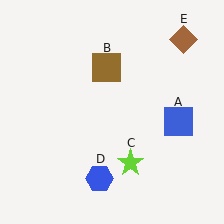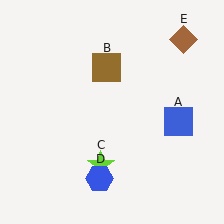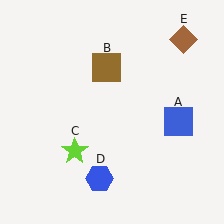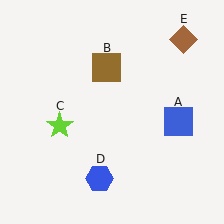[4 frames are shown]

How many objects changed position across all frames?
1 object changed position: lime star (object C).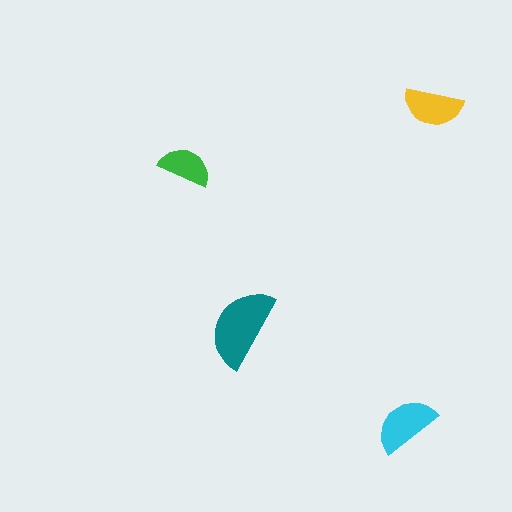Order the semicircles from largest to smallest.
the teal one, the cyan one, the yellow one, the green one.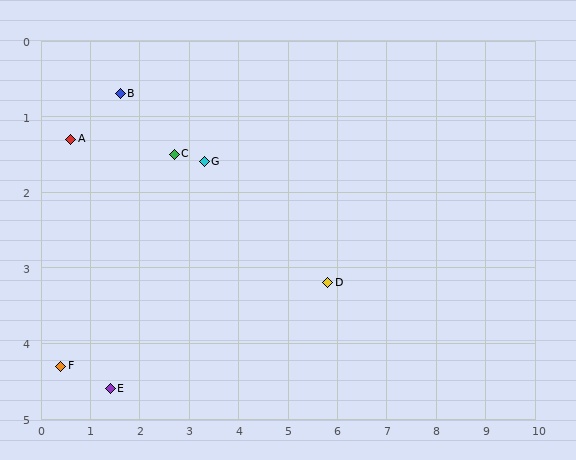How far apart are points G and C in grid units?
Points G and C are about 0.6 grid units apart.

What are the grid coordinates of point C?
Point C is at approximately (2.7, 1.5).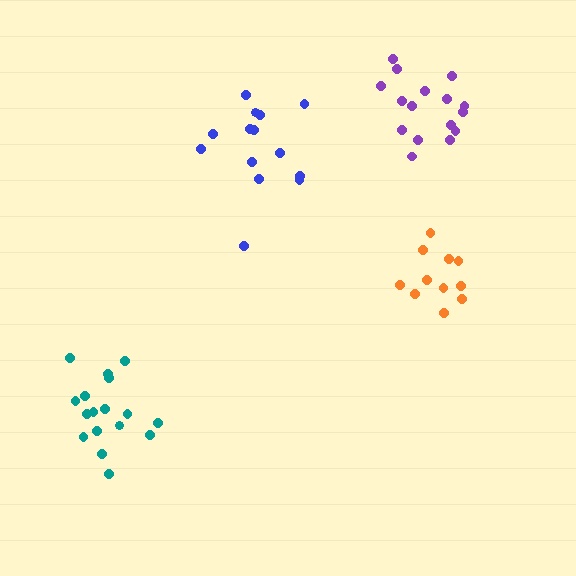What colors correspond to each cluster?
The clusters are colored: teal, orange, purple, blue.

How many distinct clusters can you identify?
There are 4 distinct clusters.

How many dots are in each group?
Group 1: 17 dots, Group 2: 11 dots, Group 3: 16 dots, Group 4: 14 dots (58 total).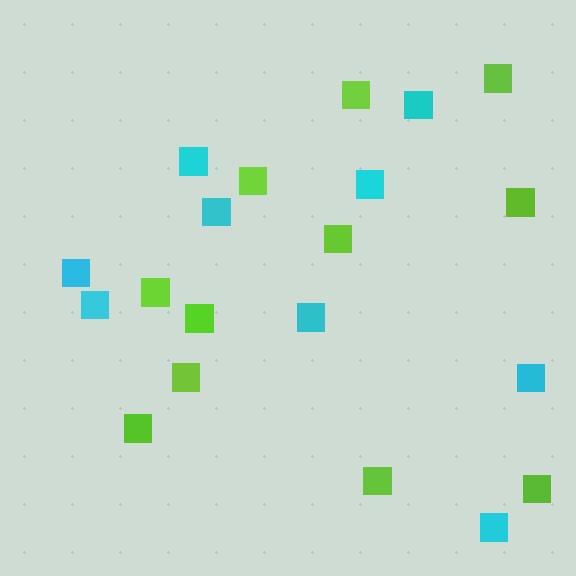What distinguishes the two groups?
There are 2 groups: one group of cyan squares (9) and one group of lime squares (11).